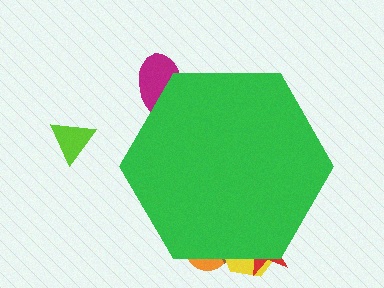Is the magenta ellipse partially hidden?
Yes, the magenta ellipse is partially hidden behind the green hexagon.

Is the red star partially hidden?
Yes, the red star is partially hidden behind the green hexagon.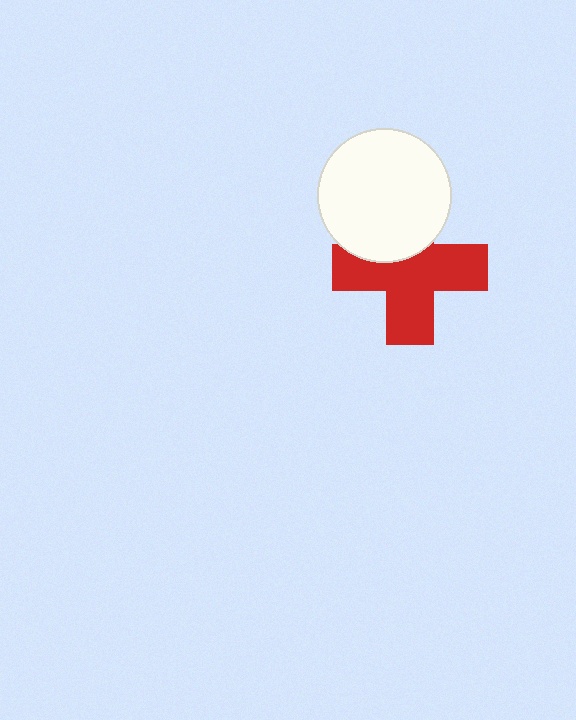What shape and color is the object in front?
The object in front is a white circle.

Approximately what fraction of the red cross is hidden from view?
Roughly 31% of the red cross is hidden behind the white circle.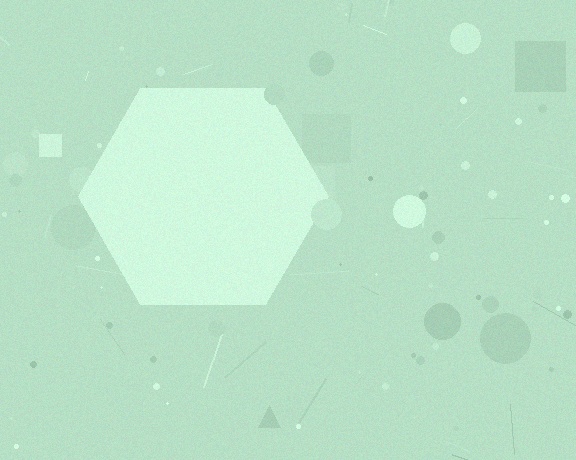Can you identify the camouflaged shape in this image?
The camouflaged shape is a hexagon.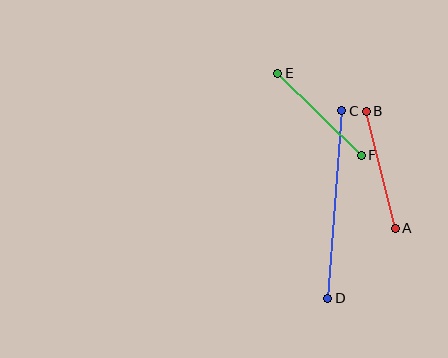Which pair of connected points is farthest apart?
Points C and D are farthest apart.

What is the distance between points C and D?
The distance is approximately 188 pixels.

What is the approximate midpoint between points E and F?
The midpoint is at approximately (319, 114) pixels.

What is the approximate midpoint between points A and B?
The midpoint is at approximately (381, 170) pixels.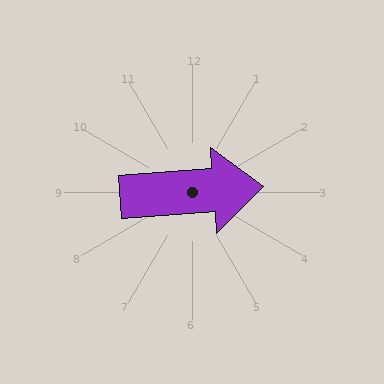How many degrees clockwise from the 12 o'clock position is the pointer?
Approximately 86 degrees.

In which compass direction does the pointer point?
East.